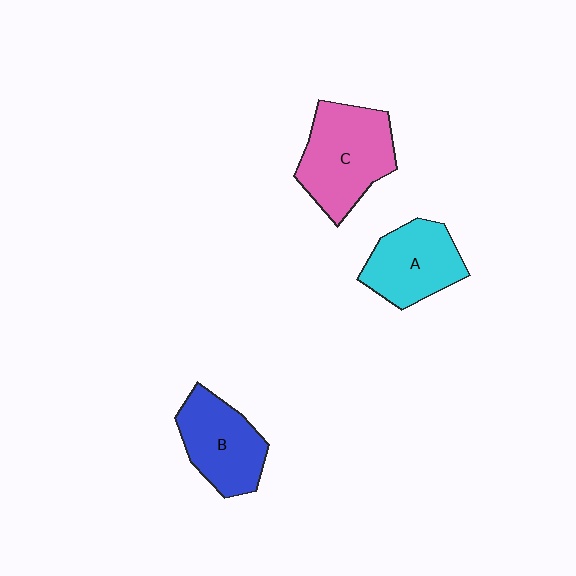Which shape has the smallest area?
Shape A (cyan).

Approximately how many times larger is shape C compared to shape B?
Approximately 1.3 times.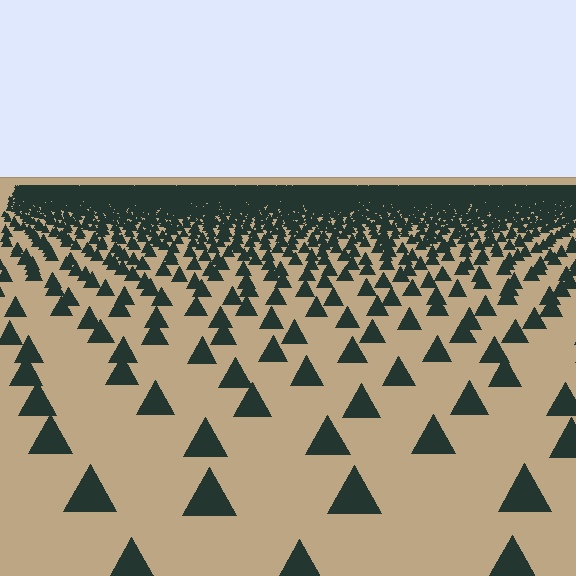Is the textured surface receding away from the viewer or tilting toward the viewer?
The surface is receding away from the viewer. Texture elements get smaller and denser toward the top.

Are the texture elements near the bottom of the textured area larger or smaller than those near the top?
Larger. Near the bottom, elements are closer to the viewer and appear at a bigger on-screen size.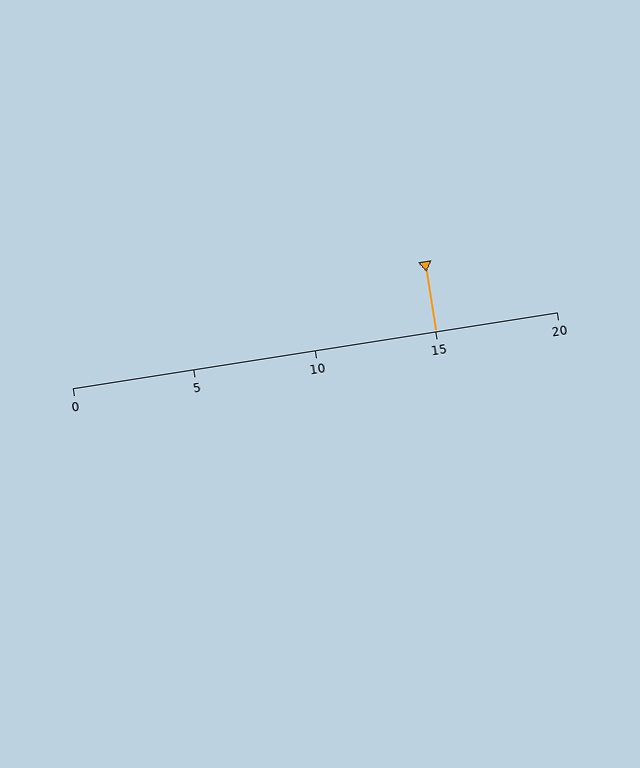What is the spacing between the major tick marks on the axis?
The major ticks are spaced 5 apart.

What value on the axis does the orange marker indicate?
The marker indicates approximately 15.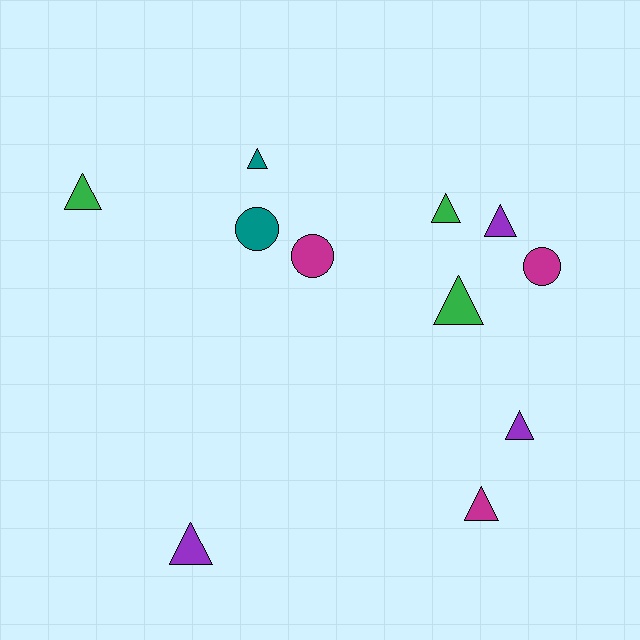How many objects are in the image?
There are 11 objects.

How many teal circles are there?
There is 1 teal circle.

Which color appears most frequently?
Magenta, with 3 objects.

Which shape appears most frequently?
Triangle, with 8 objects.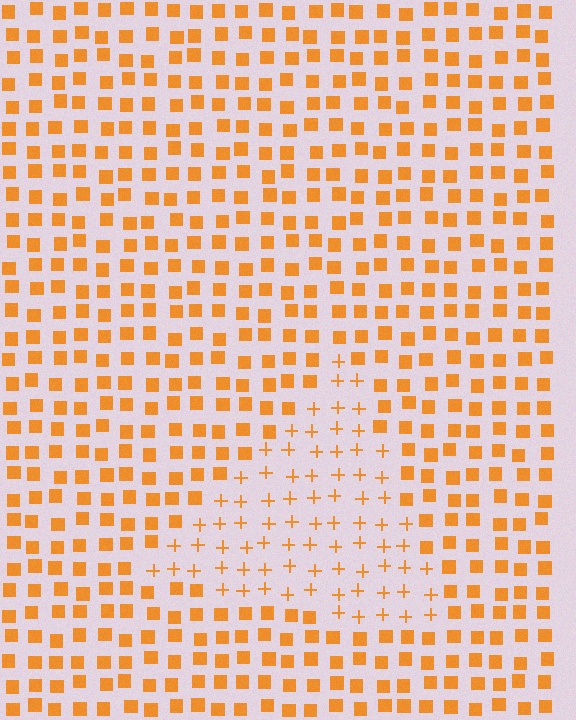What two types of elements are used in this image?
The image uses plus signs inside the triangle region and squares outside it.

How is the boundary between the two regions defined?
The boundary is defined by a change in element shape: plus signs inside vs. squares outside. All elements share the same color and spacing.